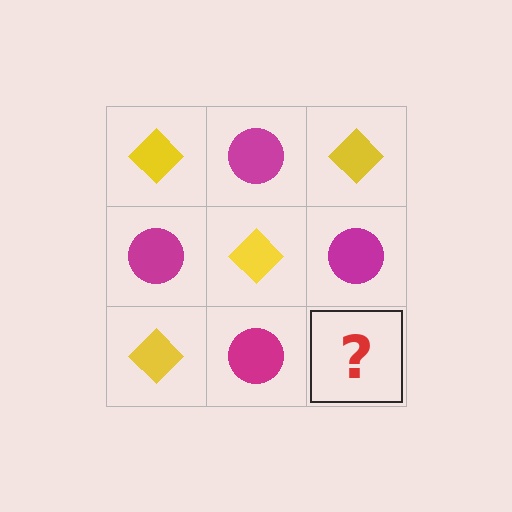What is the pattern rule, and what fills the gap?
The rule is that it alternates yellow diamond and magenta circle in a checkerboard pattern. The gap should be filled with a yellow diamond.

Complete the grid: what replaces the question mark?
The question mark should be replaced with a yellow diamond.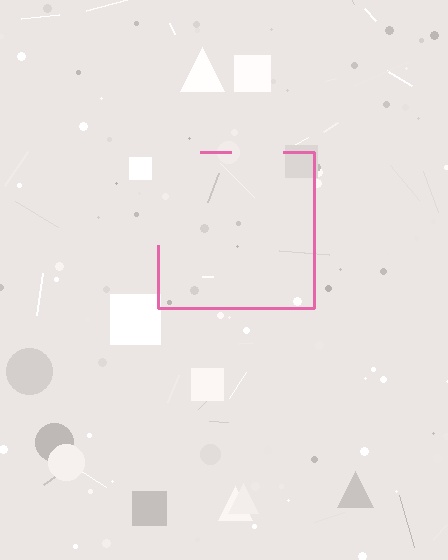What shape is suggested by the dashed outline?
The dashed outline suggests a square.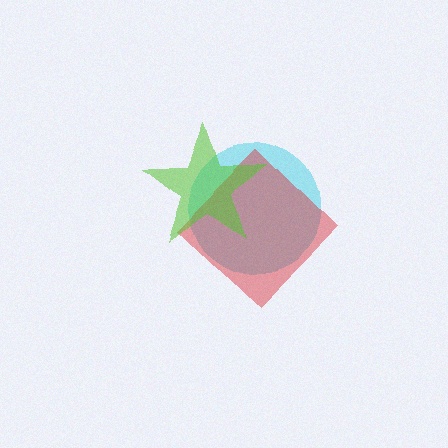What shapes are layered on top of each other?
The layered shapes are: a cyan circle, a red diamond, a lime star.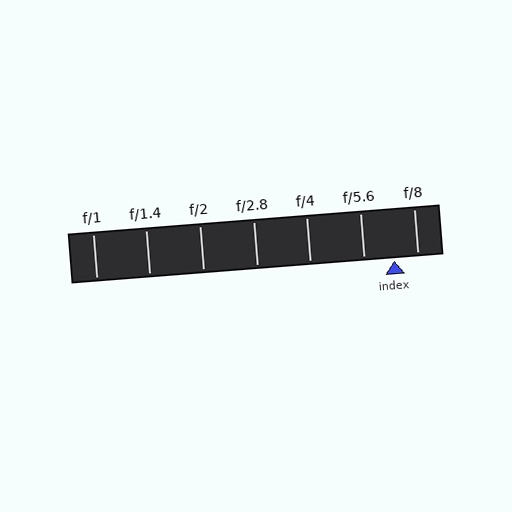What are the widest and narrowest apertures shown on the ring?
The widest aperture shown is f/1 and the narrowest is f/8.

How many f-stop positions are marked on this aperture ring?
There are 7 f-stop positions marked.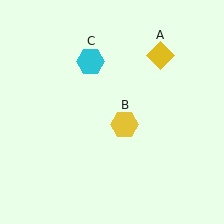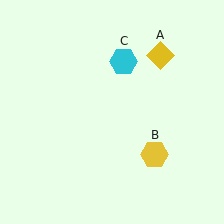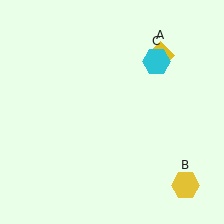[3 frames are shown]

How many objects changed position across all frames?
2 objects changed position: yellow hexagon (object B), cyan hexagon (object C).